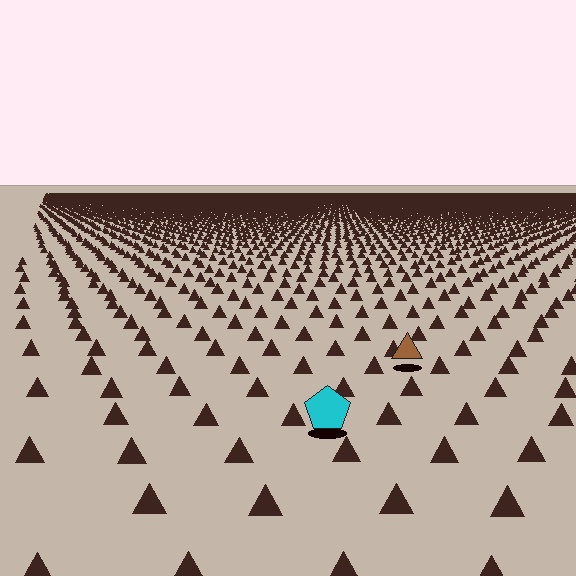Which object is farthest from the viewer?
The brown triangle is farthest from the viewer. It appears smaller and the ground texture around it is denser.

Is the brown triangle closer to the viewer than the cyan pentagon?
No. The cyan pentagon is closer — you can tell from the texture gradient: the ground texture is coarser near it.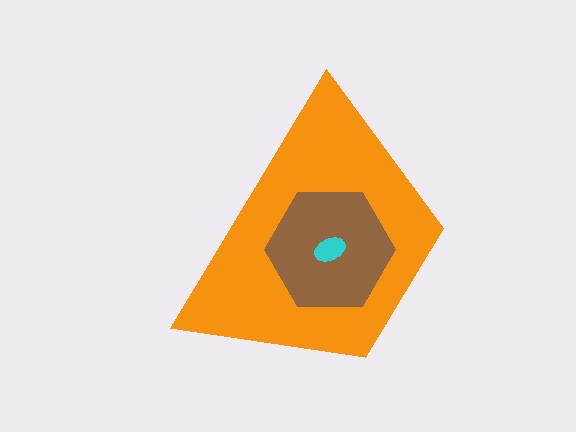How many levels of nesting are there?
3.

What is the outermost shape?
The orange trapezoid.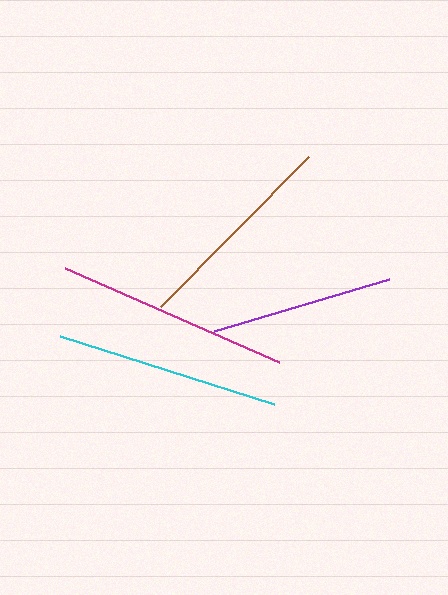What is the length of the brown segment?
The brown segment is approximately 211 pixels long.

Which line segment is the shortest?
The purple line is the shortest at approximately 183 pixels.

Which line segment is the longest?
The magenta line is the longest at approximately 233 pixels.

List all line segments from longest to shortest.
From longest to shortest: magenta, cyan, brown, purple.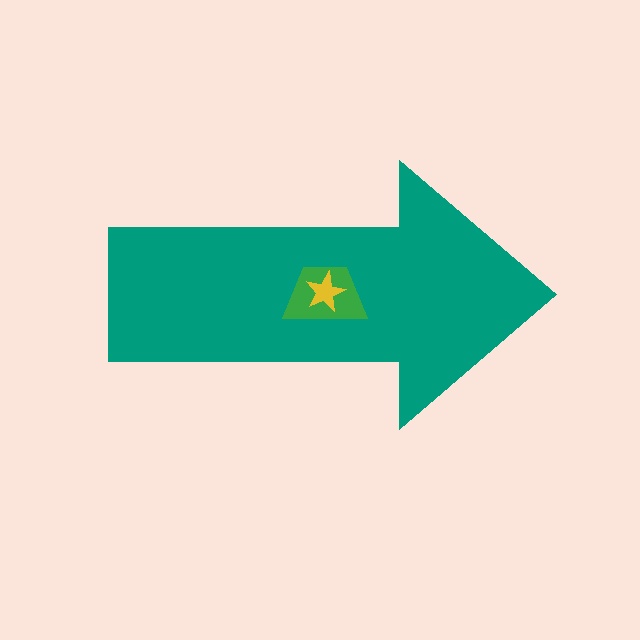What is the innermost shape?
The yellow star.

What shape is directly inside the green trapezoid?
The yellow star.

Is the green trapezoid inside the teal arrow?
Yes.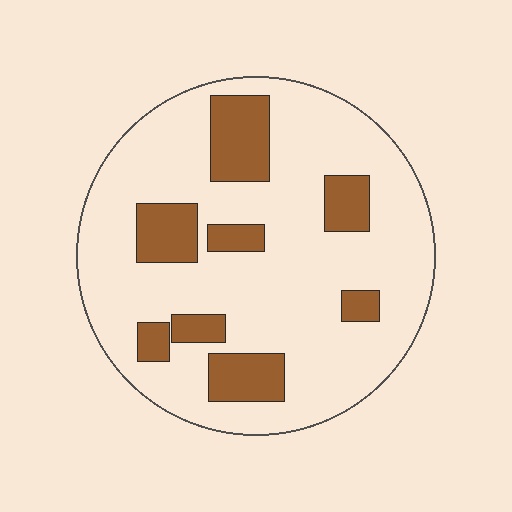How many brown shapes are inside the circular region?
8.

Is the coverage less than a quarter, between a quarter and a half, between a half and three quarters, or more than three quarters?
Less than a quarter.